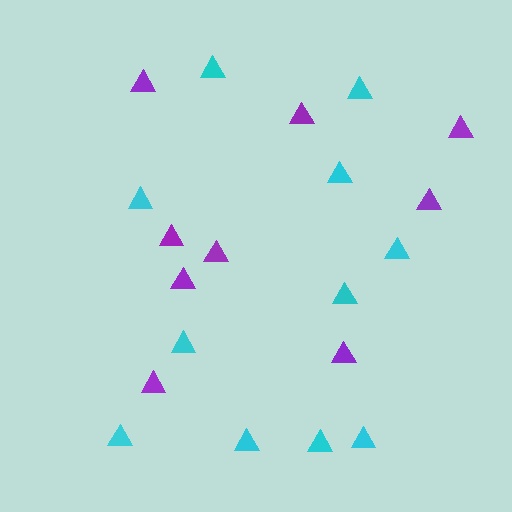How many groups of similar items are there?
There are 2 groups: one group of purple triangles (9) and one group of cyan triangles (11).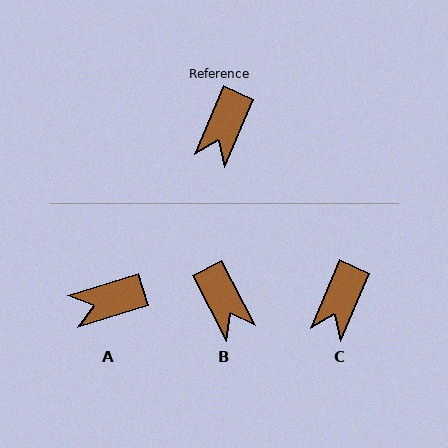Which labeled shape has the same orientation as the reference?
C.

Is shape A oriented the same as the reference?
No, it is off by about 49 degrees.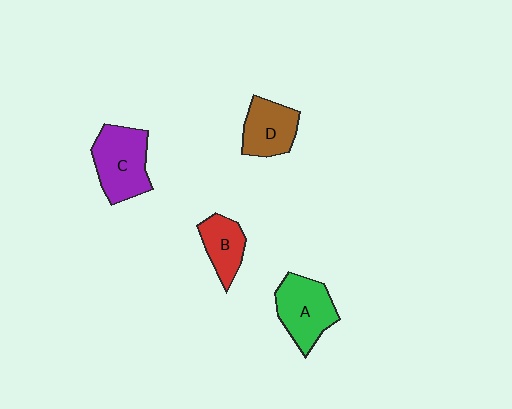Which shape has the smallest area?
Shape B (red).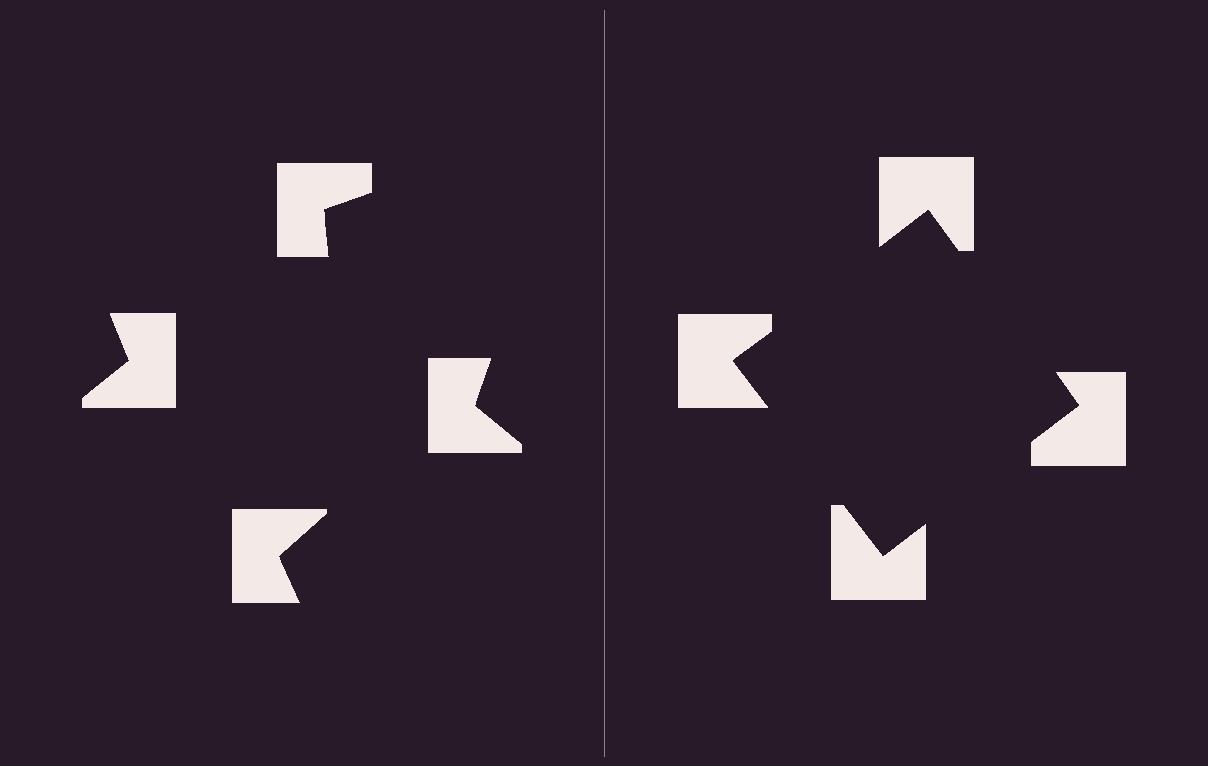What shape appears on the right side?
An illusory square.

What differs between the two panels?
The notched squares are positioned identically on both sides; only the wedge orientations differ. On the right they align to a square; on the left they are misaligned.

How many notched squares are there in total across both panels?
8 — 4 on each side.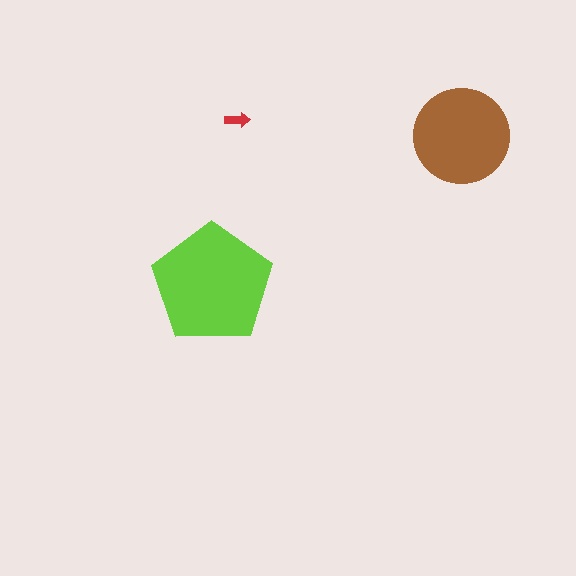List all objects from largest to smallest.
The lime pentagon, the brown circle, the red arrow.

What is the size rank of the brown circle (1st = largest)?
2nd.